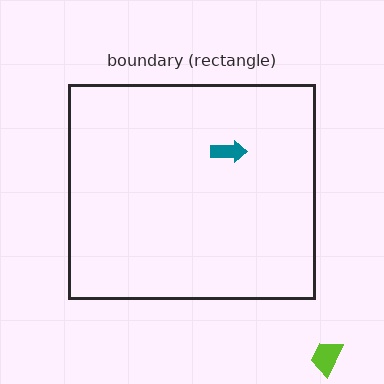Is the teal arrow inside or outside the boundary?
Inside.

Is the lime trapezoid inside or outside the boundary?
Outside.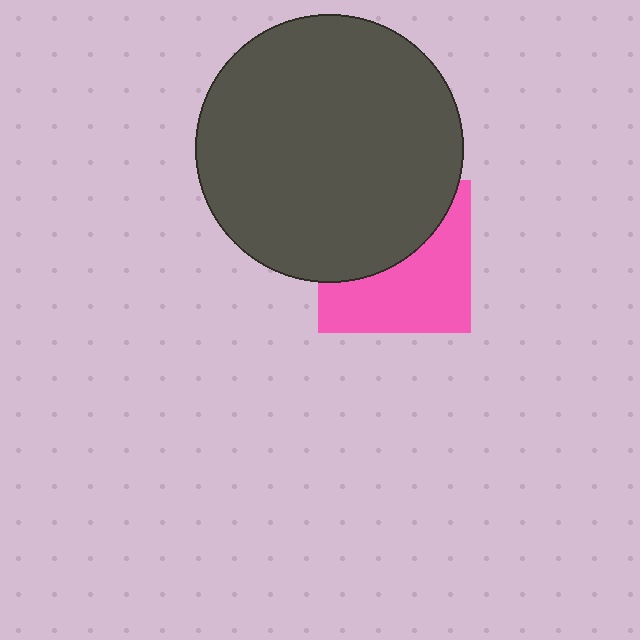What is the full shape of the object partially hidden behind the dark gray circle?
The partially hidden object is a pink square.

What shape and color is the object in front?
The object in front is a dark gray circle.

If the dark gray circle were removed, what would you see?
You would see the complete pink square.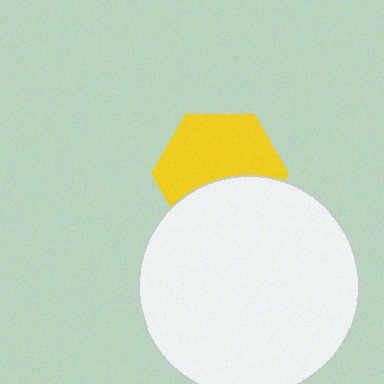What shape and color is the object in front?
The object in front is a white circle.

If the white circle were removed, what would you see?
You would see the complete yellow hexagon.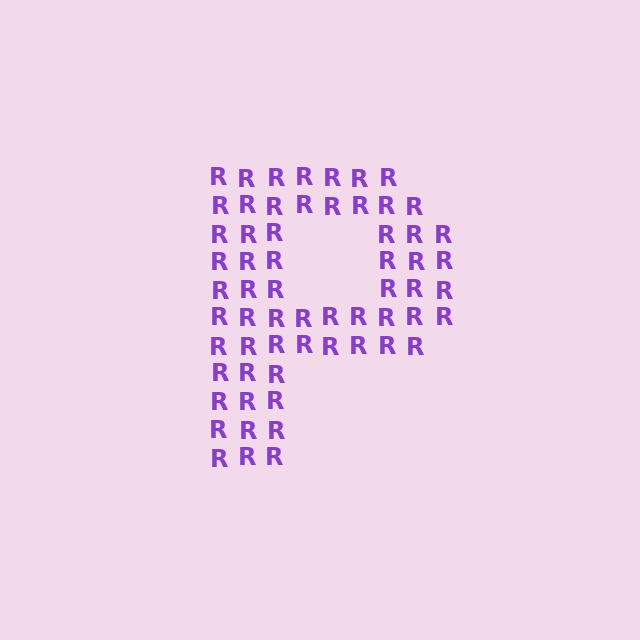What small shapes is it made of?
It is made of small letter R's.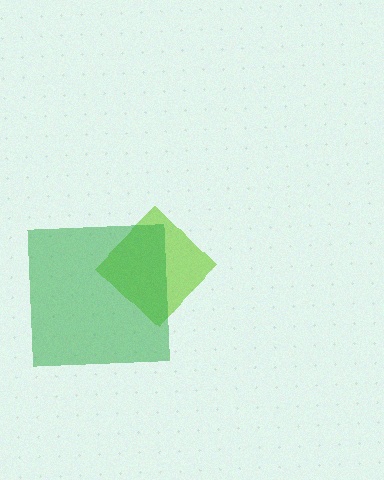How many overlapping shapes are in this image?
There are 2 overlapping shapes in the image.